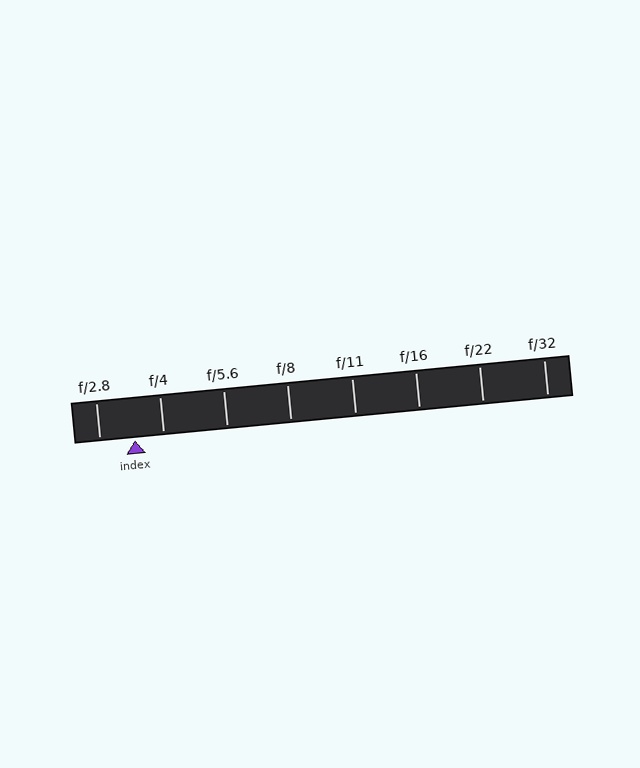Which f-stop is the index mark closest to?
The index mark is closest to f/4.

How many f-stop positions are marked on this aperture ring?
There are 8 f-stop positions marked.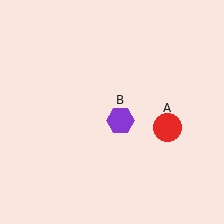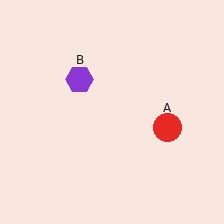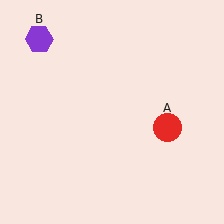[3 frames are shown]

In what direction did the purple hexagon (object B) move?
The purple hexagon (object B) moved up and to the left.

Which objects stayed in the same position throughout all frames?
Red circle (object A) remained stationary.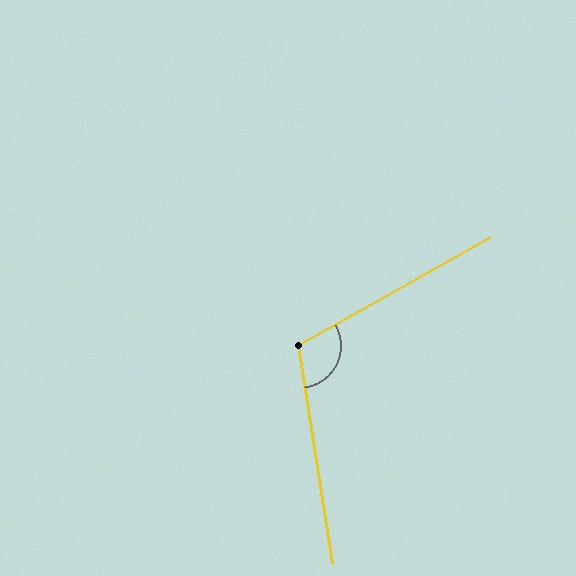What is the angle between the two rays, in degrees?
Approximately 111 degrees.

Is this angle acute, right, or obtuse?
It is obtuse.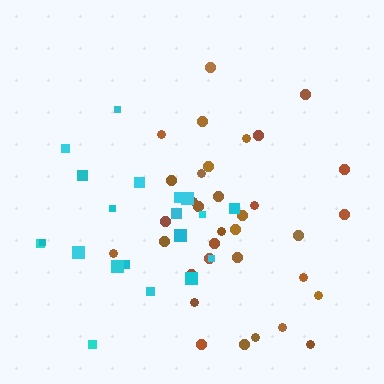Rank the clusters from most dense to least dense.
brown, cyan.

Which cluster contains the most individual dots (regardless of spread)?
Brown (34).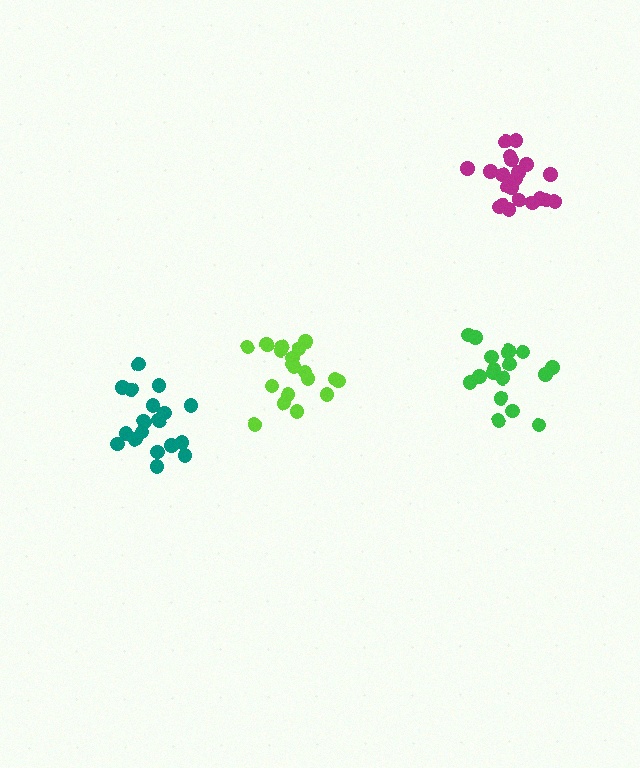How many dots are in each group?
Group 1: 19 dots, Group 2: 18 dots, Group 3: 19 dots, Group 4: 21 dots (77 total).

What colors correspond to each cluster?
The clusters are colored: lime, teal, green, magenta.